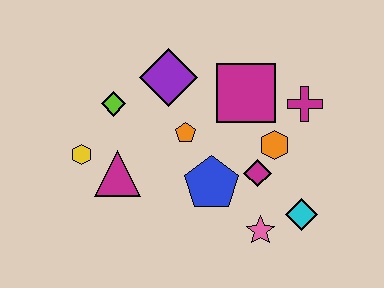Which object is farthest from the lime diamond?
The cyan diamond is farthest from the lime diamond.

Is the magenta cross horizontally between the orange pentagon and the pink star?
No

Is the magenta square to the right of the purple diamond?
Yes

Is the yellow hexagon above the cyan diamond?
Yes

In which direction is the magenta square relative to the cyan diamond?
The magenta square is above the cyan diamond.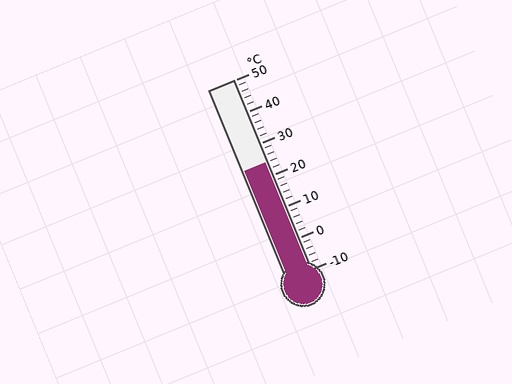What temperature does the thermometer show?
The thermometer shows approximately 24°C.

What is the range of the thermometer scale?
The thermometer scale ranges from -10°C to 50°C.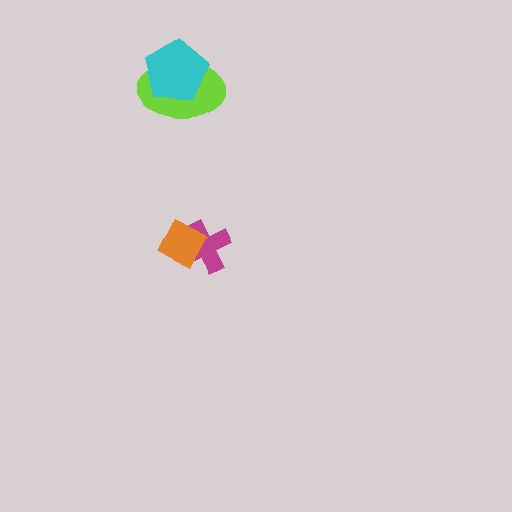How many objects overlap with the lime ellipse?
1 object overlaps with the lime ellipse.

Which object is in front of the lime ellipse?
The cyan pentagon is in front of the lime ellipse.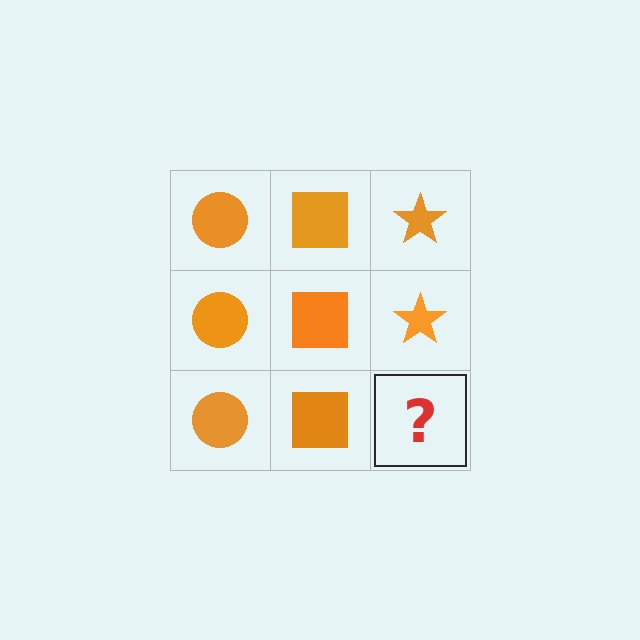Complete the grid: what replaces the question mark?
The question mark should be replaced with an orange star.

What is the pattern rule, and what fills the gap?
The rule is that each column has a consistent shape. The gap should be filled with an orange star.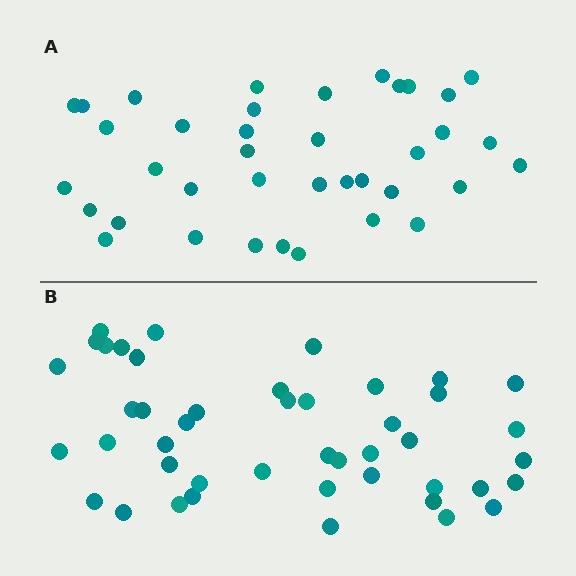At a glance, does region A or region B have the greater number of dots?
Region B (the bottom region) has more dots.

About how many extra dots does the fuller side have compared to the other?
Region B has roughly 8 or so more dots than region A.